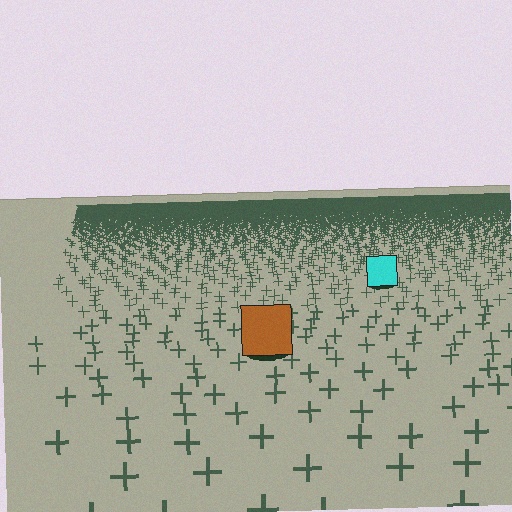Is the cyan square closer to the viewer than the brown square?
No. The brown square is closer — you can tell from the texture gradient: the ground texture is coarser near it.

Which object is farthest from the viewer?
The cyan square is farthest from the viewer. It appears smaller and the ground texture around it is denser.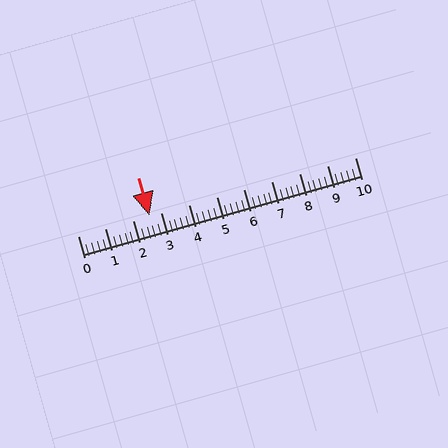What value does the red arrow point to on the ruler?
The red arrow points to approximately 2.6.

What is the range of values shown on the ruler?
The ruler shows values from 0 to 10.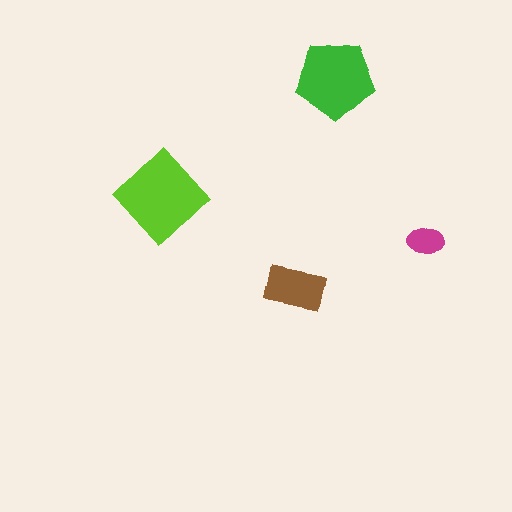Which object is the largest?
The lime diamond.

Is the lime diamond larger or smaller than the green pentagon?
Larger.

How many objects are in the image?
There are 4 objects in the image.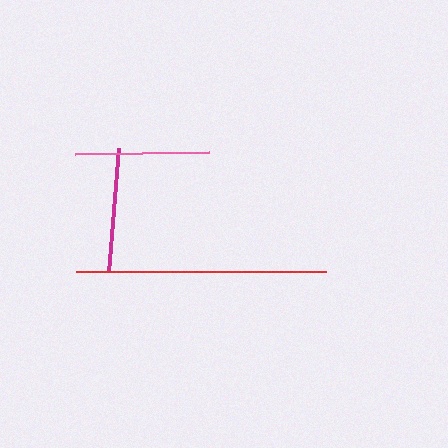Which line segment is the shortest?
The magenta line is the shortest at approximately 124 pixels.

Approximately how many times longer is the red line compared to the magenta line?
The red line is approximately 2.0 times the length of the magenta line.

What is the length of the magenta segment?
The magenta segment is approximately 124 pixels long.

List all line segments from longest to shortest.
From longest to shortest: red, pink, magenta.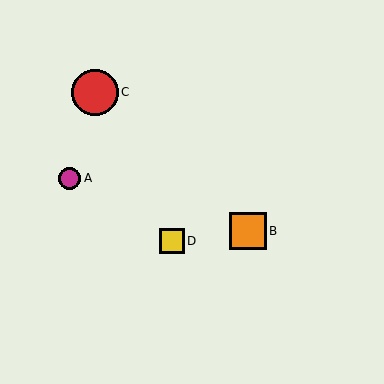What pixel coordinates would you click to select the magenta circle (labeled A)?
Click at (70, 178) to select the magenta circle A.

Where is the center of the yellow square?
The center of the yellow square is at (172, 241).